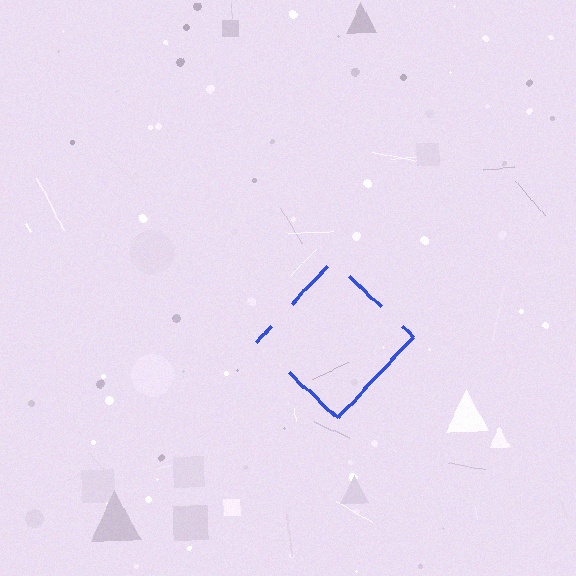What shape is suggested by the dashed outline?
The dashed outline suggests a diamond.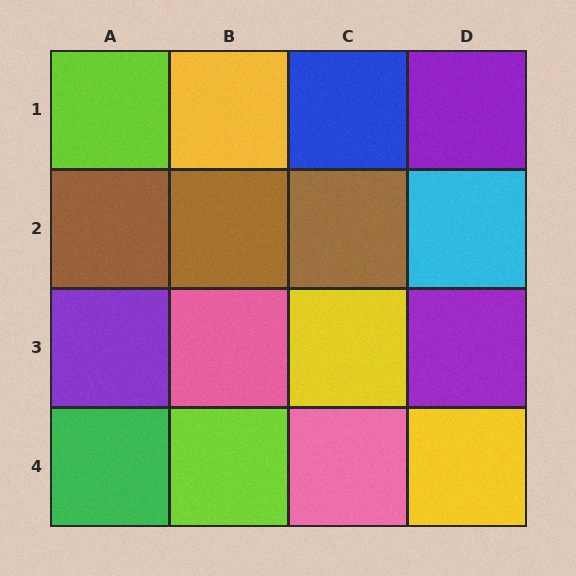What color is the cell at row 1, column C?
Blue.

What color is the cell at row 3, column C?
Yellow.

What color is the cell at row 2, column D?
Cyan.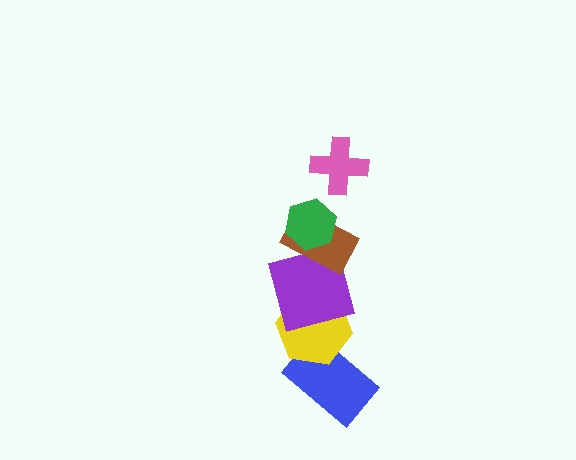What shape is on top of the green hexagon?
The pink cross is on top of the green hexagon.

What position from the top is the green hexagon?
The green hexagon is 2nd from the top.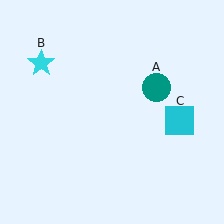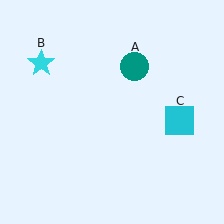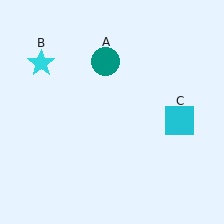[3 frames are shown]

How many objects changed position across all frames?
1 object changed position: teal circle (object A).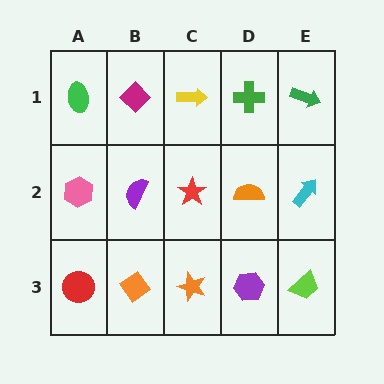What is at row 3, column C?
An orange star.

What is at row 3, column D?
A purple hexagon.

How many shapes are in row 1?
5 shapes.